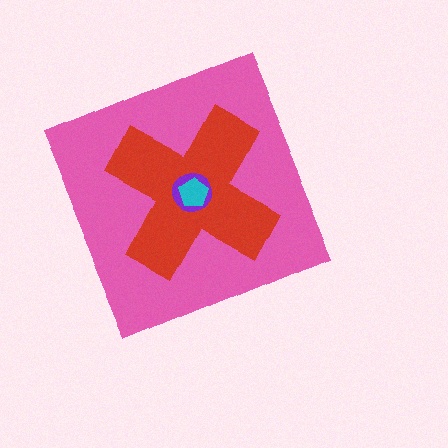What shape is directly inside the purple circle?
The cyan pentagon.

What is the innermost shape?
The cyan pentagon.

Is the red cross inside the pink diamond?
Yes.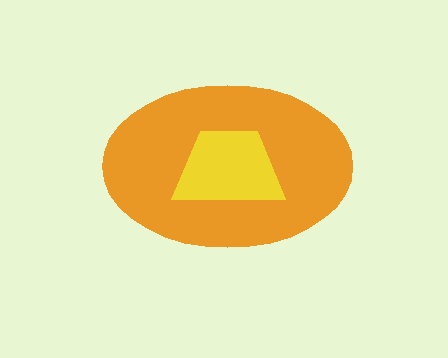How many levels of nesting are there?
2.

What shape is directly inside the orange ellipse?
The yellow trapezoid.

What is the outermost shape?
The orange ellipse.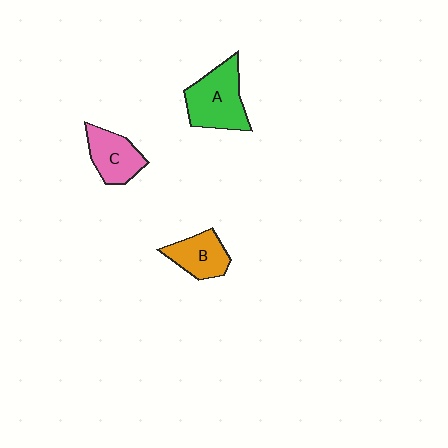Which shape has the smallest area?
Shape B (orange).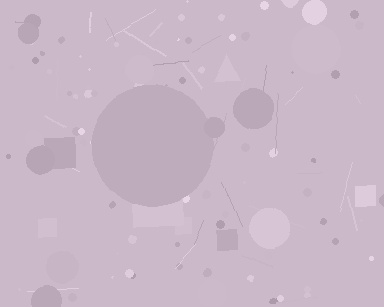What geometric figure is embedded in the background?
A circle is embedded in the background.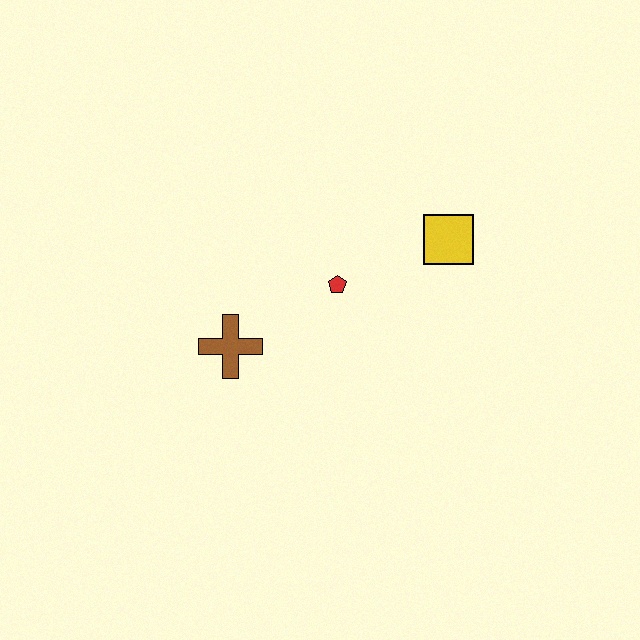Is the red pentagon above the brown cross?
Yes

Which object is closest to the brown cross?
The red pentagon is closest to the brown cross.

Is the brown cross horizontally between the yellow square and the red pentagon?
No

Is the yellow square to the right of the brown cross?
Yes